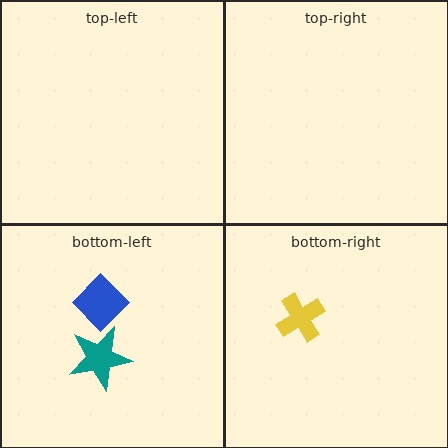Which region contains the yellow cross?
The bottom-right region.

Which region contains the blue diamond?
The bottom-left region.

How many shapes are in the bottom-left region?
2.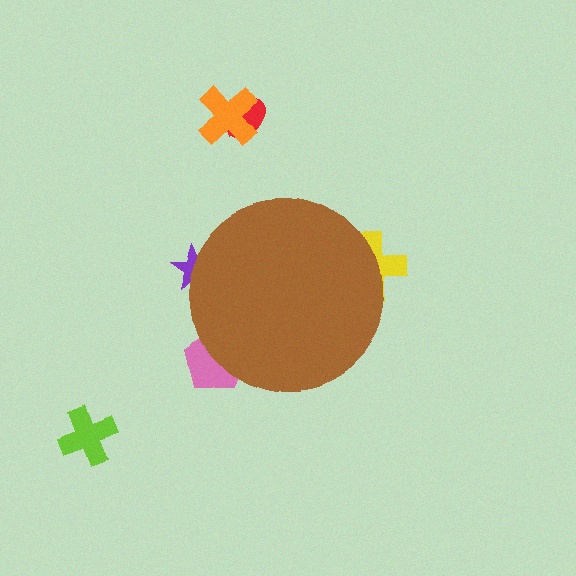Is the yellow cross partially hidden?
Yes, the yellow cross is partially hidden behind the brown circle.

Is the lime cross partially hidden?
No, the lime cross is fully visible.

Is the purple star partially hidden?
Yes, the purple star is partially hidden behind the brown circle.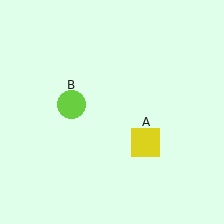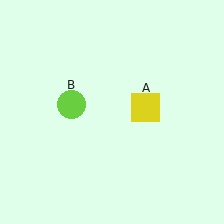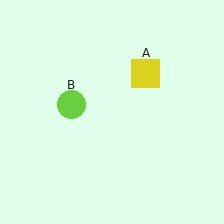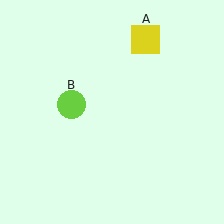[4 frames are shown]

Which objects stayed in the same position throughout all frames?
Lime circle (object B) remained stationary.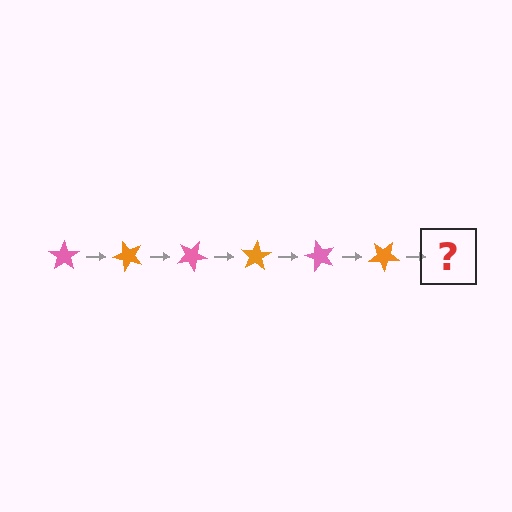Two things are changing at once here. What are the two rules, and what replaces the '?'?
The two rules are that it rotates 50 degrees each step and the color cycles through pink and orange. The '?' should be a pink star, rotated 300 degrees from the start.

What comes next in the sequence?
The next element should be a pink star, rotated 300 degrees from the start.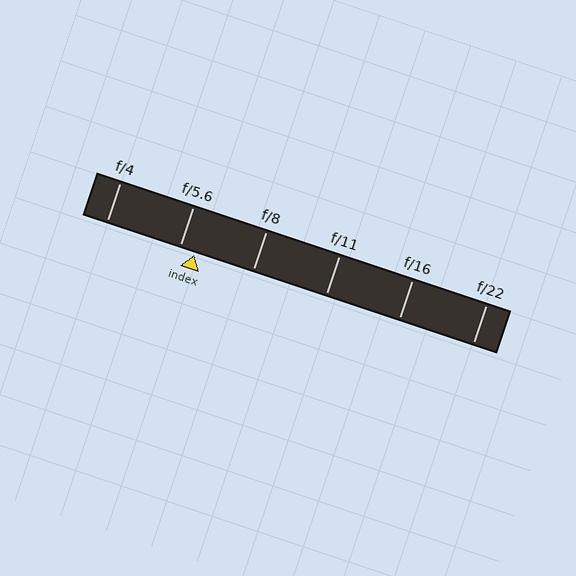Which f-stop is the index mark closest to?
The index mark is closest to f/5.6.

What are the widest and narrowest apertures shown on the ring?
The widest aperture shown is f/4 and the narrowest is f/22.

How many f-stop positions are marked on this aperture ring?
There are 6 f-stop positions marked.